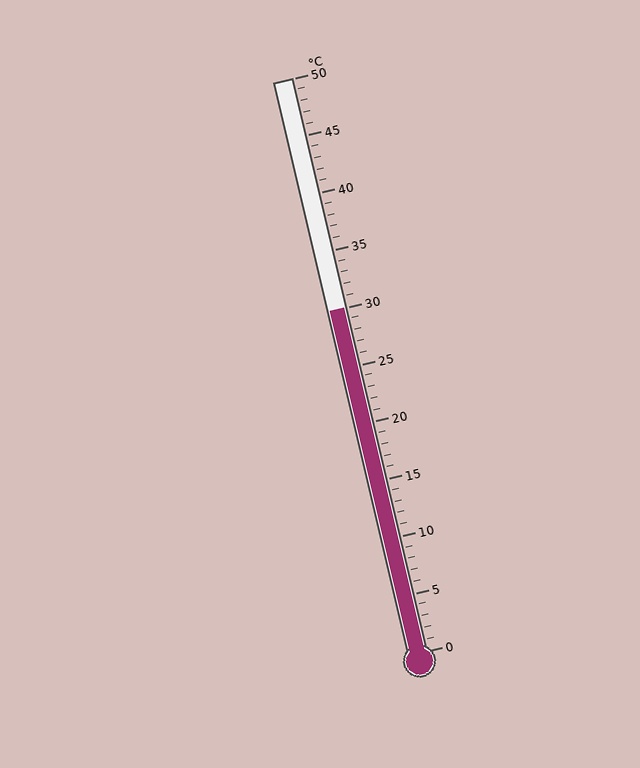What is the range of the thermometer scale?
The thermometer scale ranges from 0°C to 50°C.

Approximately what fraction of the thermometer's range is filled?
The thermometer is filled to approximately 60% of its range.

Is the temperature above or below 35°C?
The temperature is below 35°C.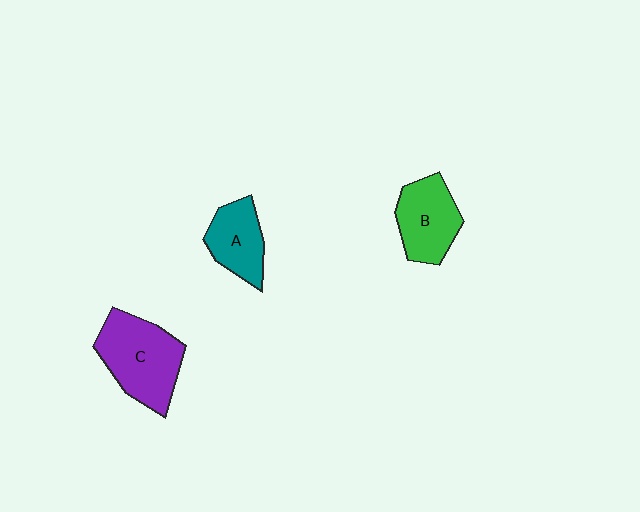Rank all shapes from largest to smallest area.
From largest to smallest: C (purple), B (green), A (teal).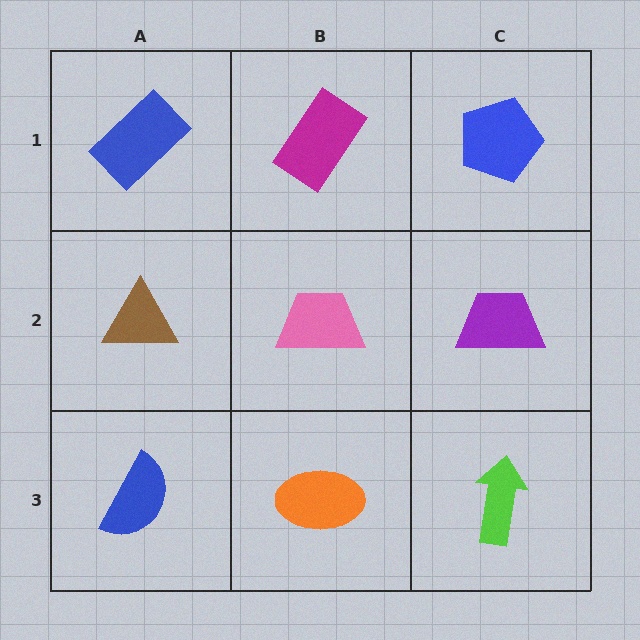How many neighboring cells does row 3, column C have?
2.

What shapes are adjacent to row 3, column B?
A pink trapezoid (row 2, column B), a blue semicircle (row 3, column A), a lime arrow (row 3, column C).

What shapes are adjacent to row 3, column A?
A brown triangle (row 2, column A), an orange ellipse (row 3, column B).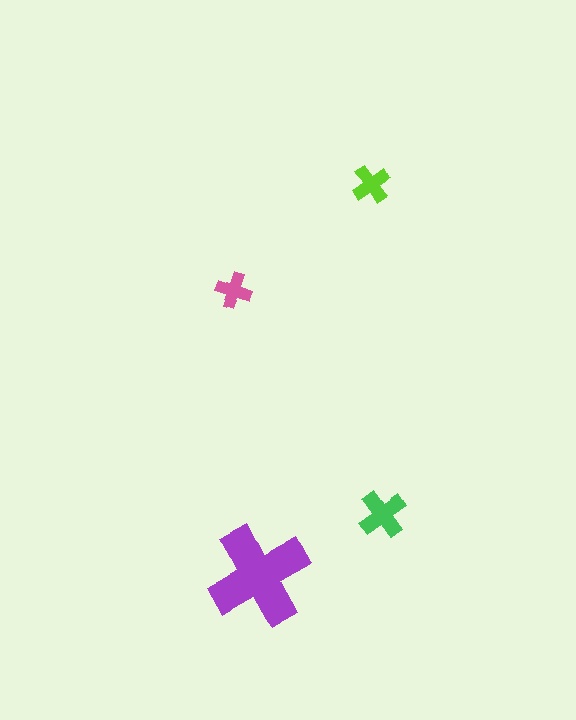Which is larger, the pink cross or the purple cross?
The purple one.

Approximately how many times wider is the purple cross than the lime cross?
About 2.5 times wider.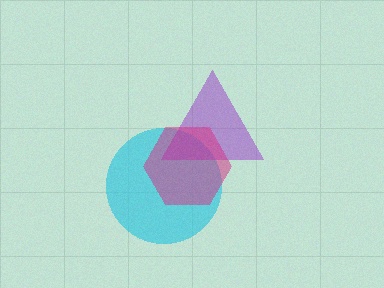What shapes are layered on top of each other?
The layered shapes are: a cyan circle, a purple triangle, a magenta hexagon.